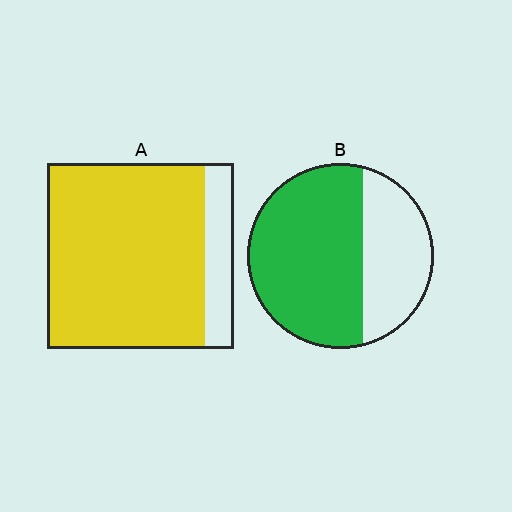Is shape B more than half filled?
Yes.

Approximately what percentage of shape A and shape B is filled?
A is approximately 85% and B is approximately 65%.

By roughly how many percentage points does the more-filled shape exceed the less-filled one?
By roughly 20 percentage points (A over B).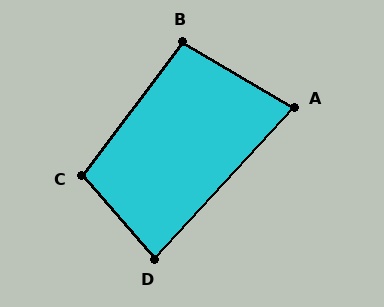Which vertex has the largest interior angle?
C, at approximately 102 degrees.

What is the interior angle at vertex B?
Approximately 96 degrees (obtuse).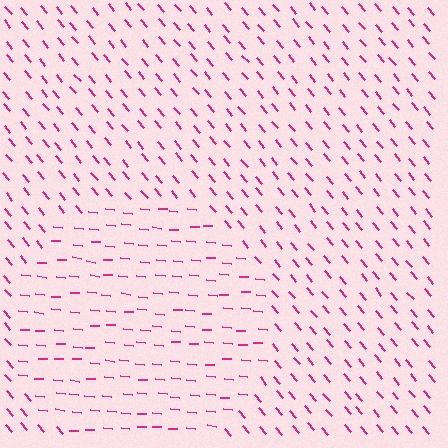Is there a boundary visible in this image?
Yes, there is a texture boundary formed by a change in line orientation.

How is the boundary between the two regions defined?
The boundary is defined purely by a change in line orientation (approximately 45 degrees difference). All lines are the same color and thickness.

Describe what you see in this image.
The image is filled with small magenta line segments. A circle region in the image has lines oriented differently from the surrounding lines, creating a visible texture boundary.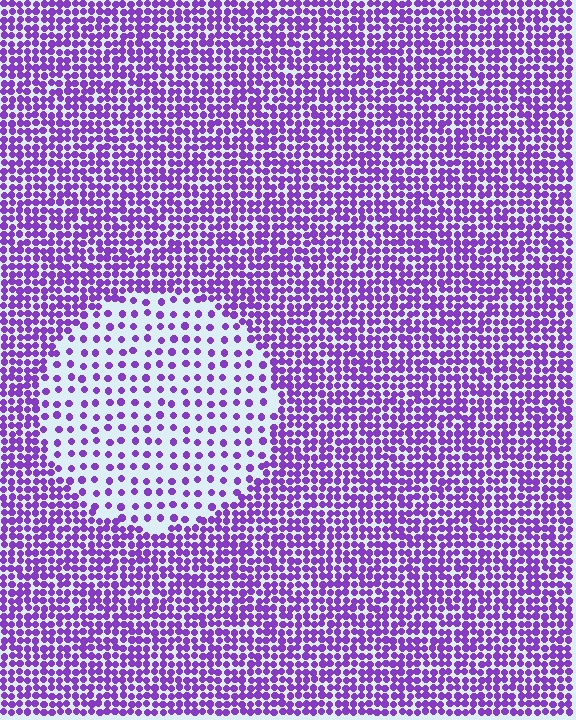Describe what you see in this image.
The image contains small purple elements arranged at two different densities. A circle-shaped region is visible where the elements are less densely packed than the surrounding area.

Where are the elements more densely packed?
The elements are more densely packed outside the circle boundary.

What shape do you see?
I see a circle.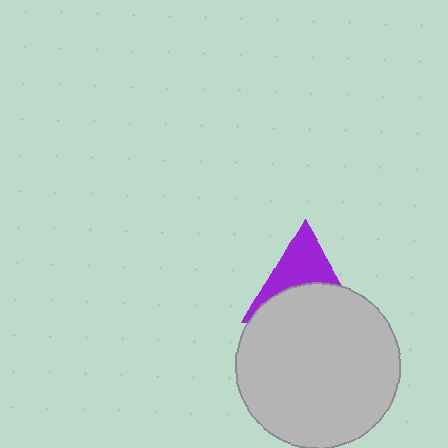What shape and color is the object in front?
The object in front is a light gray circle.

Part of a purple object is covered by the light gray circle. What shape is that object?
It is a triangle.